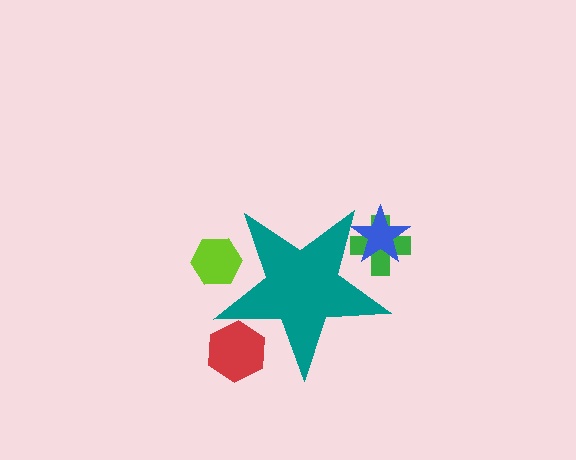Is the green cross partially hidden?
Yes, the green cross is partially hidden behind the teal star.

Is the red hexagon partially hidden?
Yes, the red hexagon is partially hidden behind the teal star.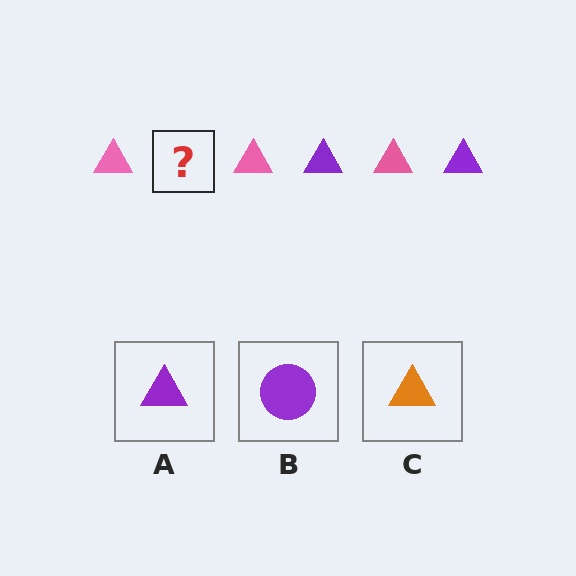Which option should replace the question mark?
Option A.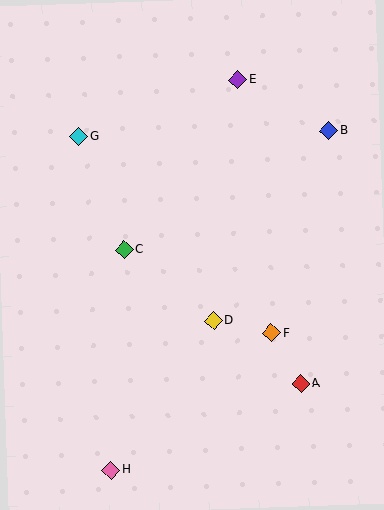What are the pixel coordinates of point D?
Point D is at (214, 320).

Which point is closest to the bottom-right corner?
Point A is closest to the bottom-right corner.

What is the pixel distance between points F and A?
The distance between F and A is 58 pixels.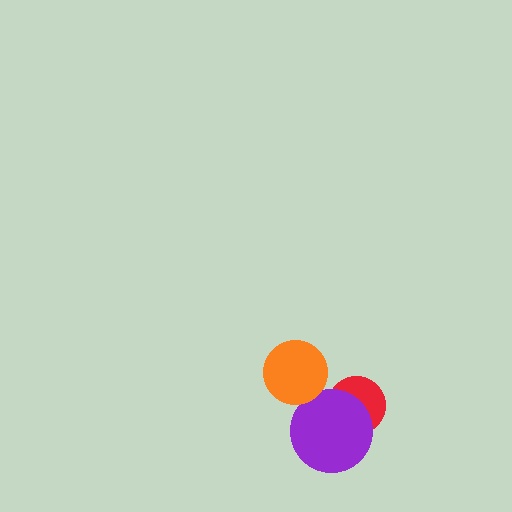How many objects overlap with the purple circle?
1 object overlaps with the purple circle.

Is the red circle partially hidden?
Yes, it is partially covered by another shape.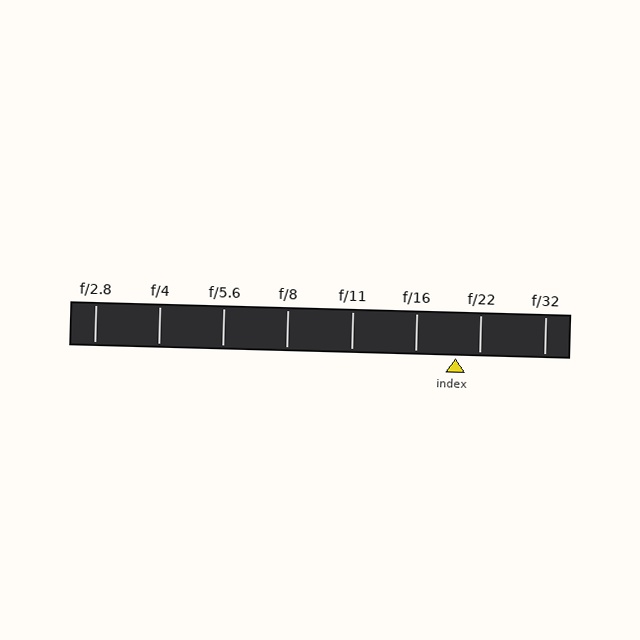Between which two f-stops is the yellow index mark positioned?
The index mark is between f/16 and f/22.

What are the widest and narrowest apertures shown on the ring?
The widest aperture shown is f/2.8 and the narrowest is f/32.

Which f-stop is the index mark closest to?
The index mark is closest to f/22.